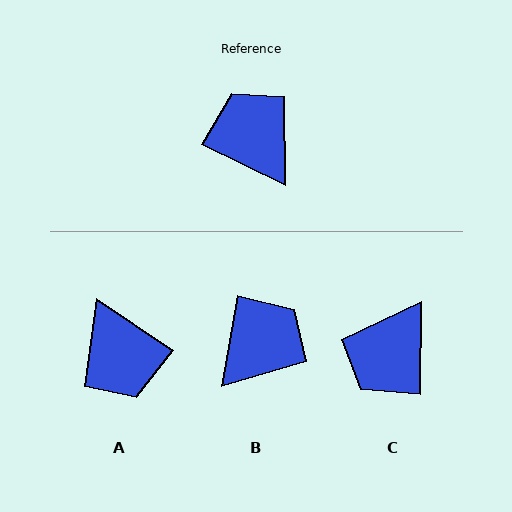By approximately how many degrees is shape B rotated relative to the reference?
Approximately 74 degrees clockwise.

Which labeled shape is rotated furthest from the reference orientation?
A, about 172 degrees away.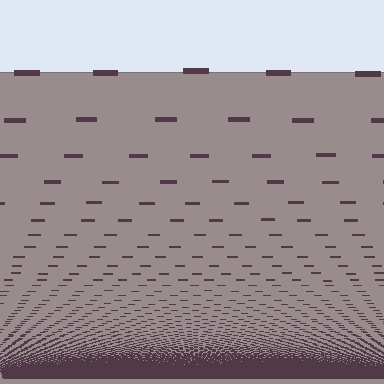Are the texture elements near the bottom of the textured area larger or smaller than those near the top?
Smaller. The gradient is inverted — elements near the bottom are smaller and denser.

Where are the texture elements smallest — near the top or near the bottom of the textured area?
Near the bottom.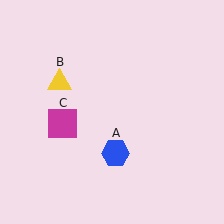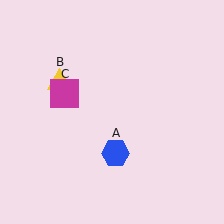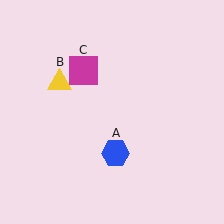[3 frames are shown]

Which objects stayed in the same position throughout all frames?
Blue hexagon (object A) and yellow triangle (object B) remained stationary.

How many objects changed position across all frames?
1 object changed position: magenta square (object C).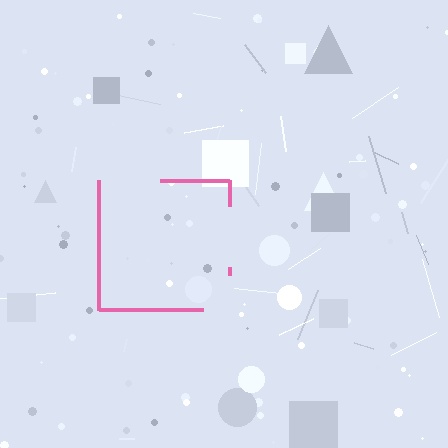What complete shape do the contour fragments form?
The contour fragments form a square.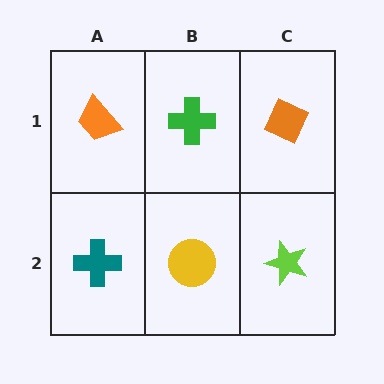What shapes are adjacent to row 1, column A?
A teal cross (row 2, column A), a green cross (row 1, column B).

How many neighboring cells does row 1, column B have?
3.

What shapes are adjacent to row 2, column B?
A green cross (row 1, column B), a teal cross (row 2, column A), a lime star (row 2, column C).